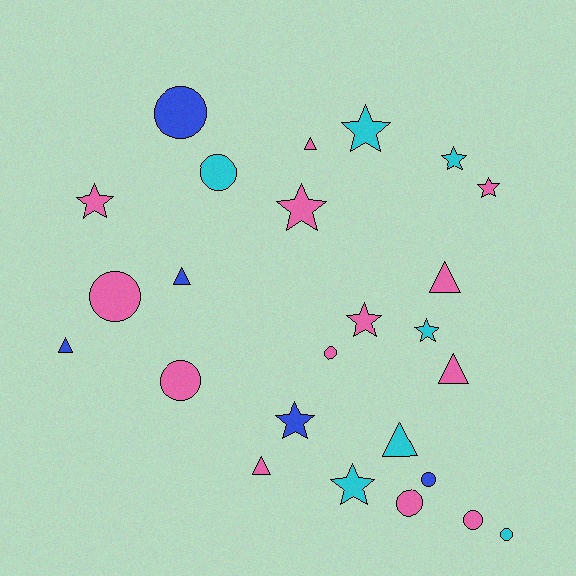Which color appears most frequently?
Pink, with 13 objects.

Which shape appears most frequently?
Circle, with 9 objects.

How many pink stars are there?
There are 4 pink stars.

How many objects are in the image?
There are 25 objects.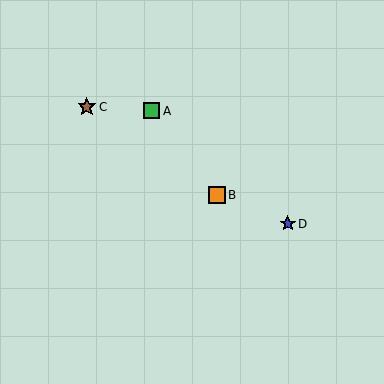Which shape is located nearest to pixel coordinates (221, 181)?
The orange square (labeled B) at (217, 195) is nearest to that location.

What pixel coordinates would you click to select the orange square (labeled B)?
Click at (217, 195) to select the orange square B.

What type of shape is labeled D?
Shape D is a blue star.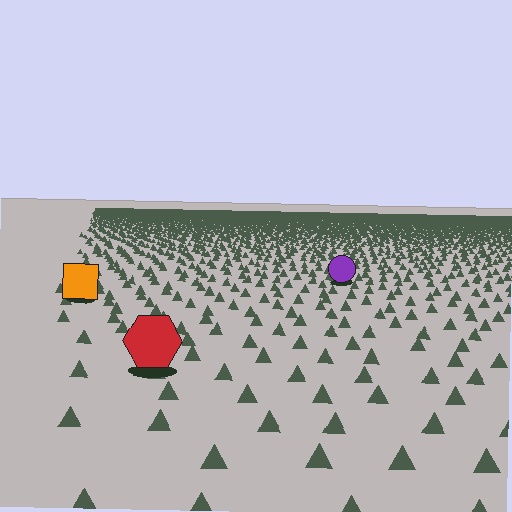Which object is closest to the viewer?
The red hexagon is closest. The texture marks near it are larger and more spread out.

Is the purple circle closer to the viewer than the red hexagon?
No. The red hexagon is closer — you can tell from the texture gradient: the ground texture is coarser near it.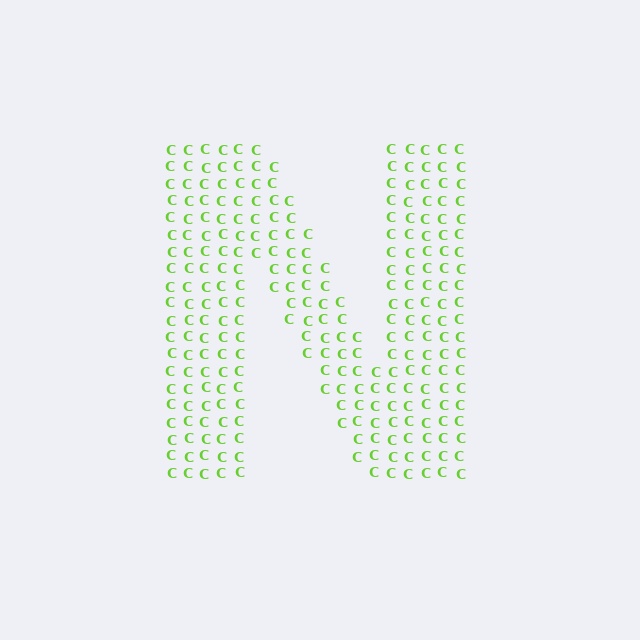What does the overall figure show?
The overall figure shows the letter N.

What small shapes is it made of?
It is made of small letter C's.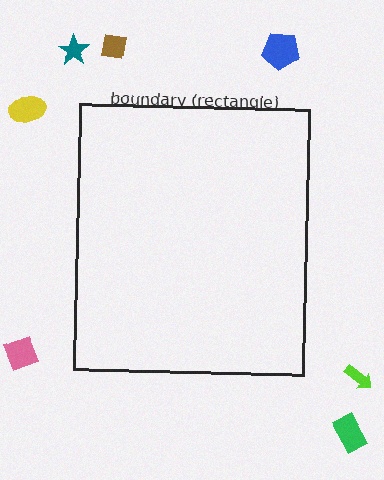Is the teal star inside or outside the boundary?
Outside.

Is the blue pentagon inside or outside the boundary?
Outside.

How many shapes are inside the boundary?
0 inside, 7 outside.